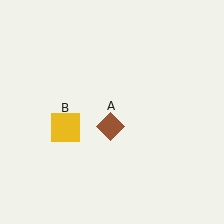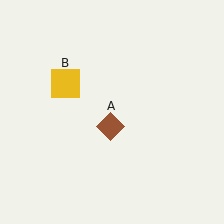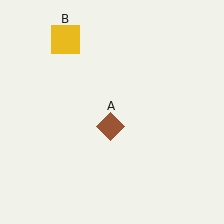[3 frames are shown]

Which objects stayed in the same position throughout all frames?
Brown diamond (object A) remained stationary.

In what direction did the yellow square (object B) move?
The yellow square (object B) moved up.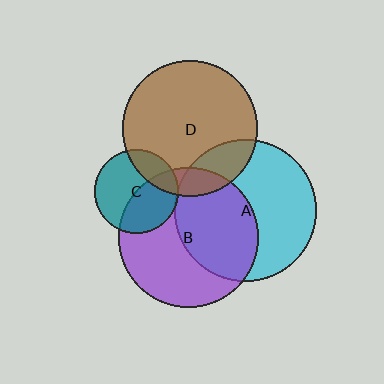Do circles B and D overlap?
Yes.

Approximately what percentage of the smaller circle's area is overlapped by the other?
Approximately 10%.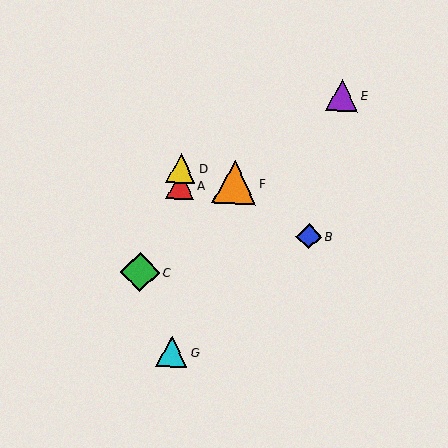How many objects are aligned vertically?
3 objects (A, D, G) are aligned vertically.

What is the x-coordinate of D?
Object D is at x≈181.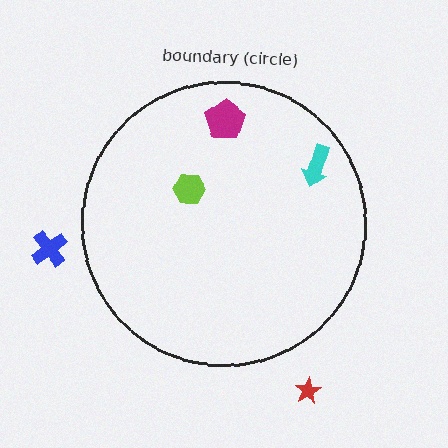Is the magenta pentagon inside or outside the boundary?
Inside.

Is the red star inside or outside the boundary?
Outside.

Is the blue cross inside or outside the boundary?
Outside.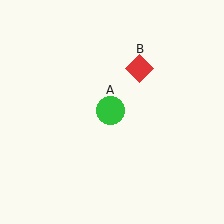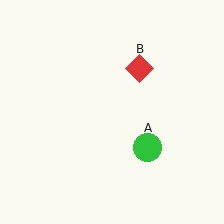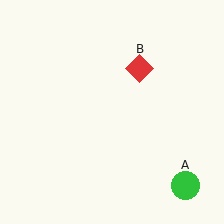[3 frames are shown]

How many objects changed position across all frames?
1 object changed position: green circle (object A).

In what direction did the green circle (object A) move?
The green circle (object A) moved down and to the right.